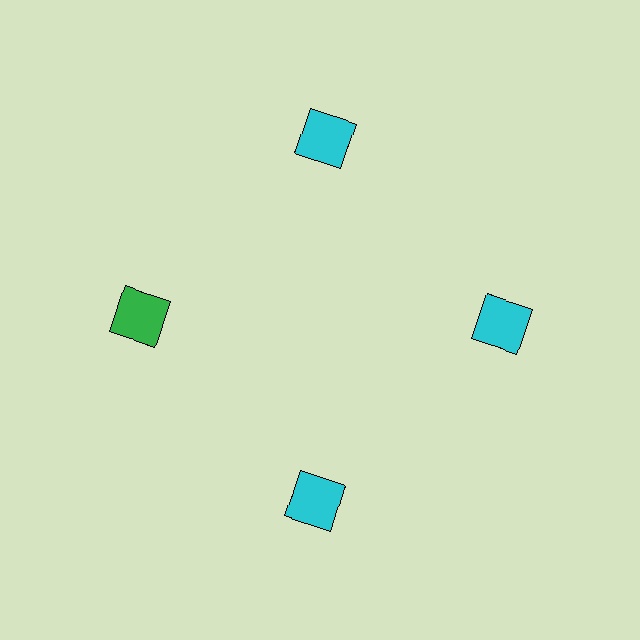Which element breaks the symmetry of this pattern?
The green square at roughly the 9 o'clock position breaks the symmetry. All other shapes are cyan squares.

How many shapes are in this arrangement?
There are 4 shapes arranged in a ring pattern.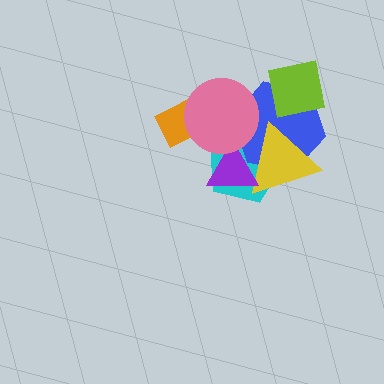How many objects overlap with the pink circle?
4 objects overlap with the pink circle.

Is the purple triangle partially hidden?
Yes, it is partially covered by another shape.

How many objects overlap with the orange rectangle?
1 object overlaps with the orange rectangle.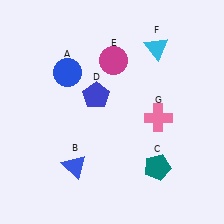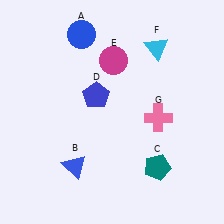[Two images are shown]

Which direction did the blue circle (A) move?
The blue circle (A) moved up.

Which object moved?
The blue circle (A) moved up.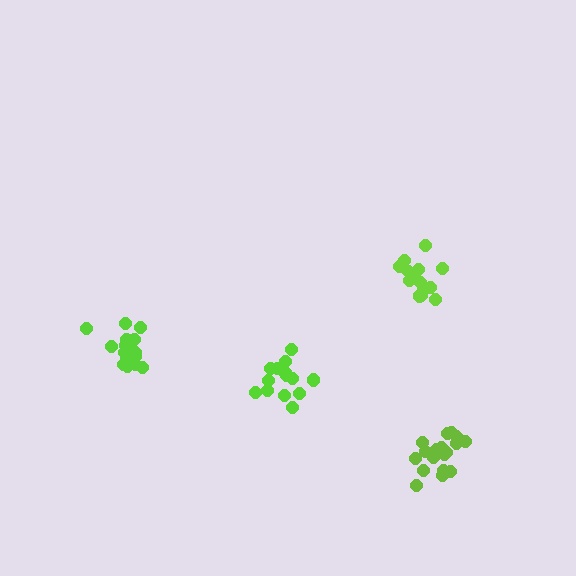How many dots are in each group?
Group 1: 15 dots, Group 2: 17 dots, Group 3: 15 dots, Group 4: 19 dots (66 total).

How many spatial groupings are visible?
There are 4 spatial groupings.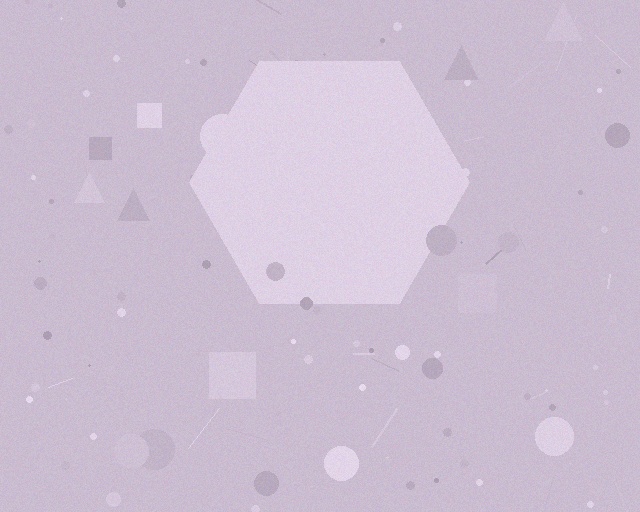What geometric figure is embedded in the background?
A hexagon is embedded in the background.